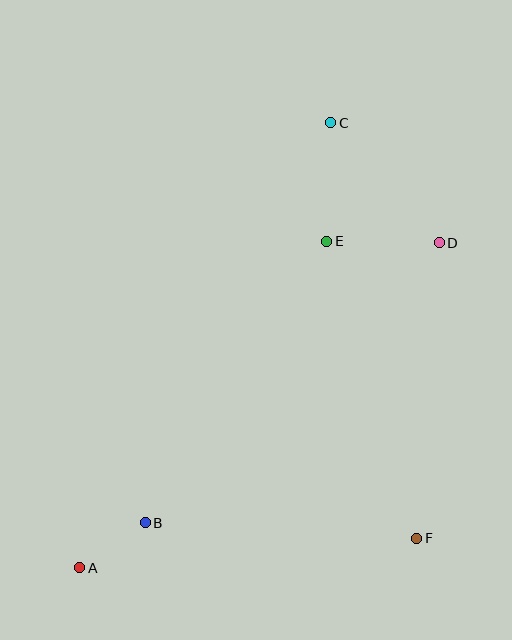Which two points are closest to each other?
Points A and B are closest to each other.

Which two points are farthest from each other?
Points A and C are farthest from each other.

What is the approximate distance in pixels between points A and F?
The distance between A and F is approximately 338 pixels.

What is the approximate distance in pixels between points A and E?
The distance between A and E is approximately 409 pixels.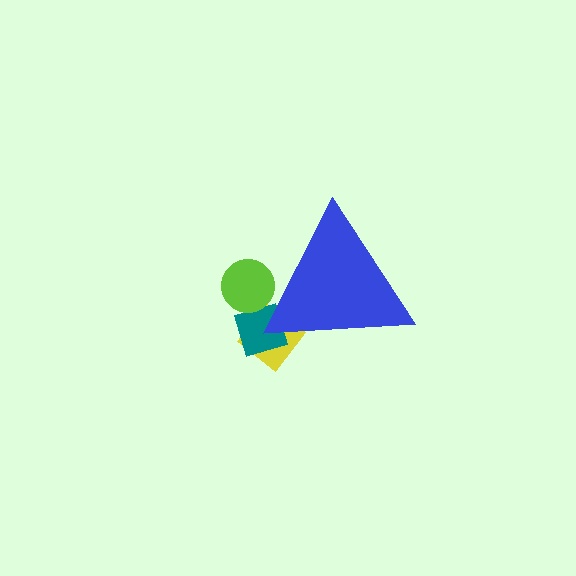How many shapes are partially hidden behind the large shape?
3 shapes are partially hidden.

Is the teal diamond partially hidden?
Yes, the teal diamond is partially hidden behind the blue triangle.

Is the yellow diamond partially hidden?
Yes, the yellow diamond is partially hidden behind the blue triangle.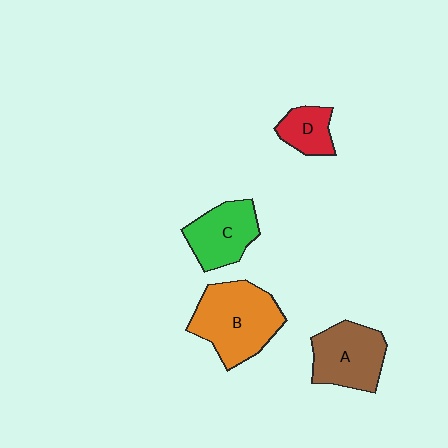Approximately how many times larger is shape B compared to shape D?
Approximately 2.5 times.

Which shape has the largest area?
Shape B (orange).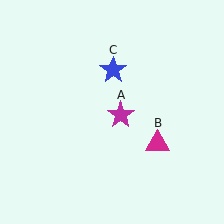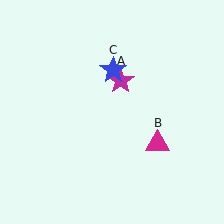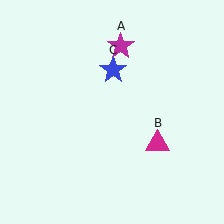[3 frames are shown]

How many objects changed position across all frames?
1 object changed position: magenta star (object A).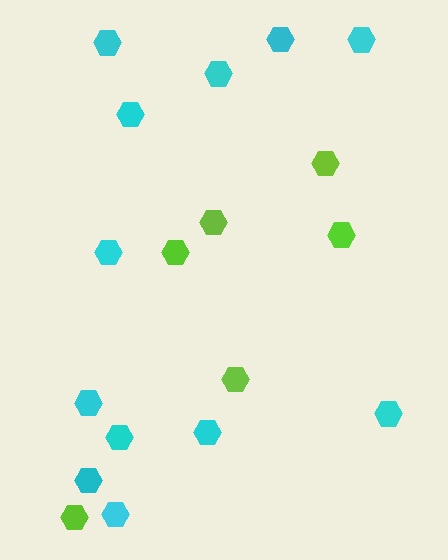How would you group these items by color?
There are 2 groups: one group of lime hexagons (6) and one group of cyan hexagons (12).